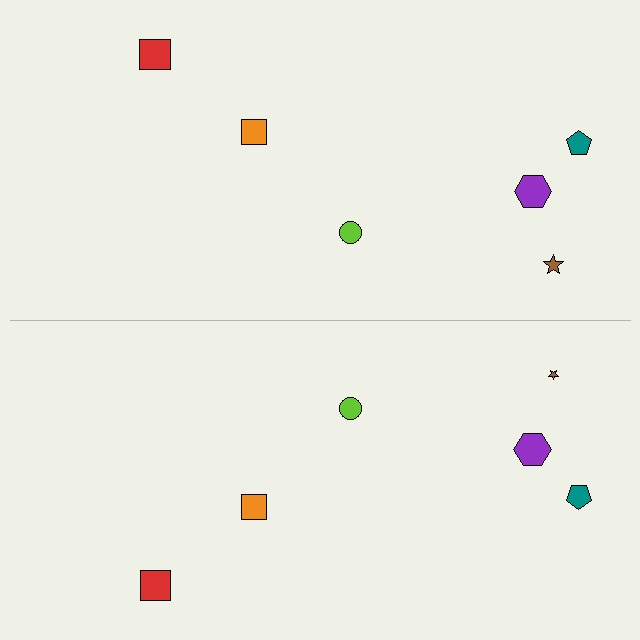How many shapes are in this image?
There are 12 shapes in this image.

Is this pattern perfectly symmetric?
No, the pattern is not perfectly symmetric. The brown star on the bottom side has a different size than its mirror counterpart.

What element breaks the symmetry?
The brown star on the bottom side has a different size than its mirror counterpart.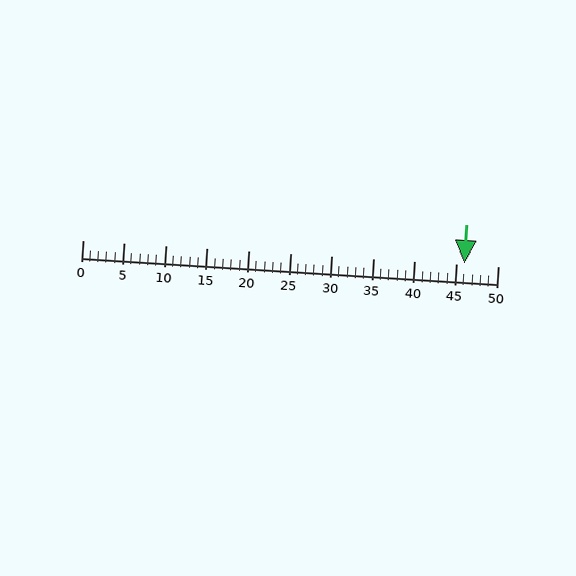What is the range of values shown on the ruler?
The ruler shows values from 0 to 50.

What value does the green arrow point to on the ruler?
The green arrow points to approximately 46.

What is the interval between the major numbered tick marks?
The major tick marks are spaced 5 units apart.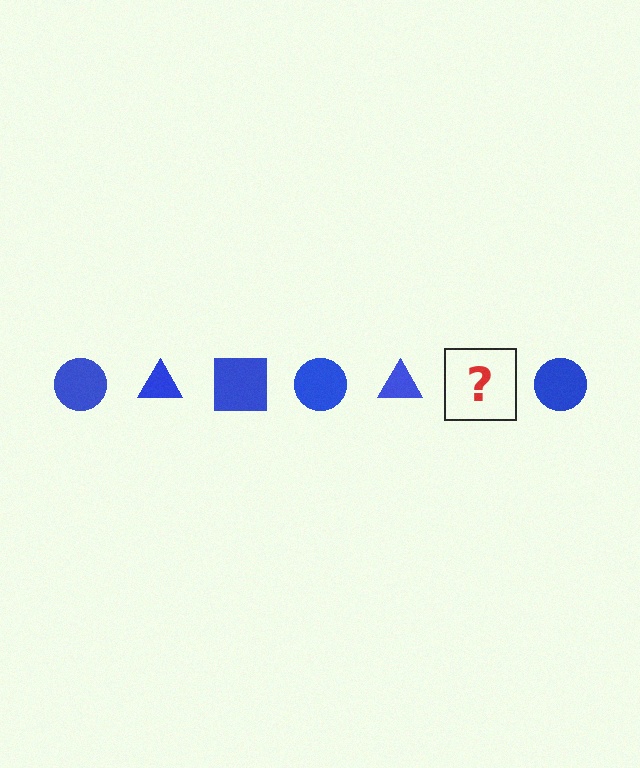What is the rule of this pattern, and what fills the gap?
The rule is that the pattern cycles through circle, triangle, square shapes in blue. The gap should be filled with a blue square.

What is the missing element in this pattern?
The missing element is a blue square.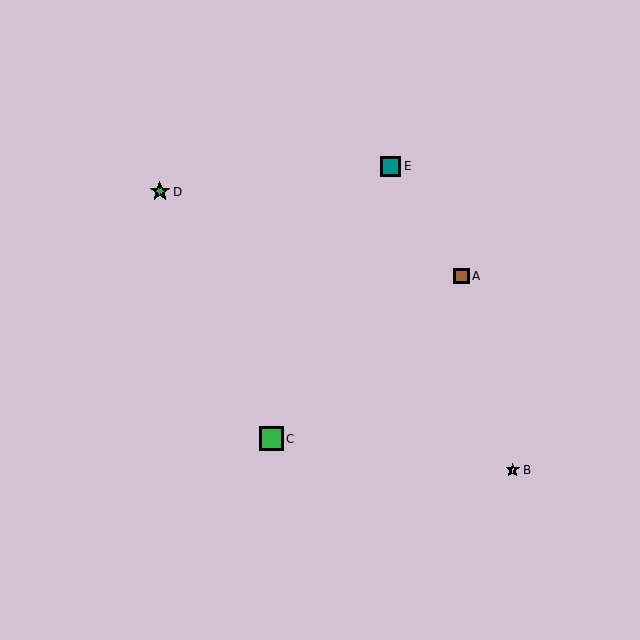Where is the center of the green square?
The center of the green square is at (271, 439).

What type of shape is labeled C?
Shape C is a green square.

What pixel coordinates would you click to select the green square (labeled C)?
Click at (271, 439) to select the green square C.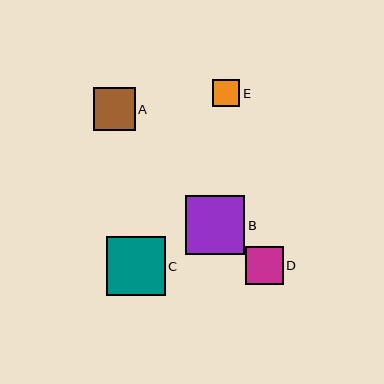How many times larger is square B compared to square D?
Square B is approximately 1.6 times the size of square D.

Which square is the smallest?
Square E is the smallest with a size of approximately 27 pixels.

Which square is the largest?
Square B is the largest with a size of approximately 59 pixels.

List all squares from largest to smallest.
From largest to smallest: B, C, A, D, E.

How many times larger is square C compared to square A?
Square C is approximately 1.4 times the size of square A.